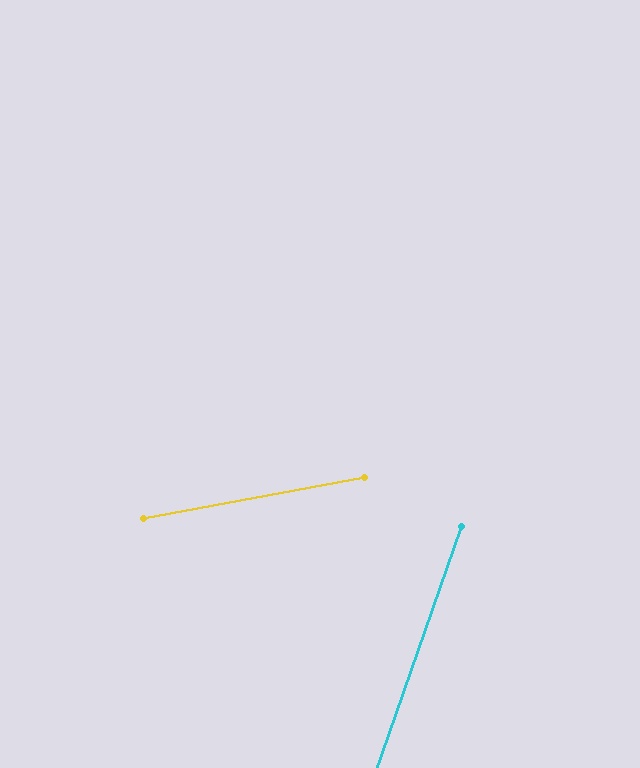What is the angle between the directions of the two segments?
Approximately 60 degrees.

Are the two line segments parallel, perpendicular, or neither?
Neither parallel nor perpendicular — they differ by about 60°.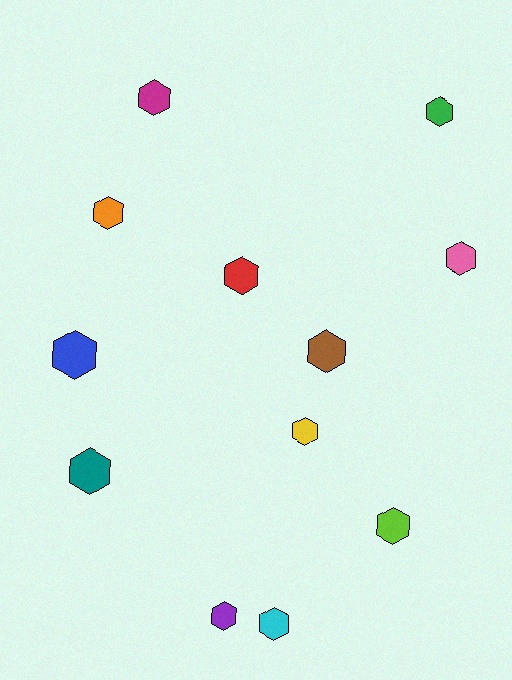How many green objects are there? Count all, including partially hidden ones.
There is 1 green object.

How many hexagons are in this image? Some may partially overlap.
There are 12 hexagons.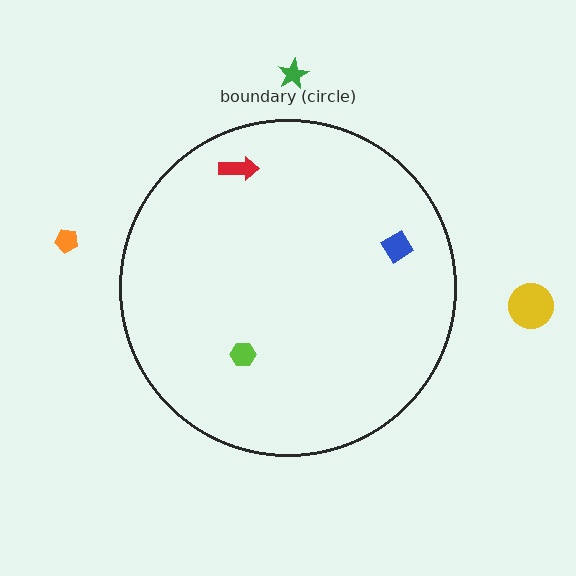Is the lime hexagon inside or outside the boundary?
Inside.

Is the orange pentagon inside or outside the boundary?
Outside.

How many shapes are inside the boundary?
3 inside, 3 outside.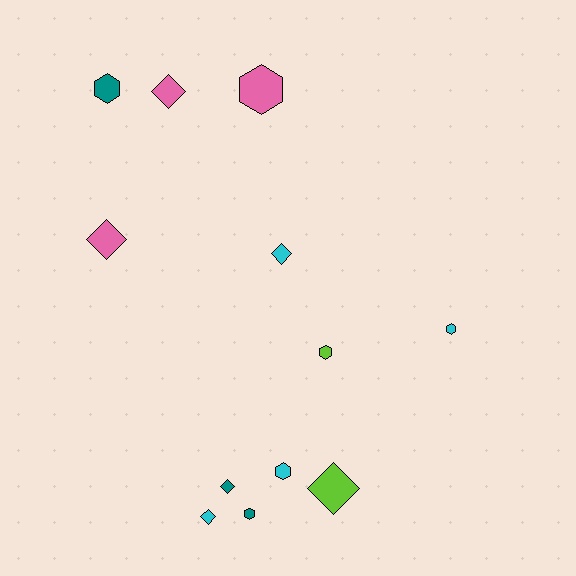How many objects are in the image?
There are 12 objects.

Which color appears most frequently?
Cyan, with 4 objects.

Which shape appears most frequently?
Hexagon, with 6 objects.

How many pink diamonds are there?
There are 2 pink diamonds.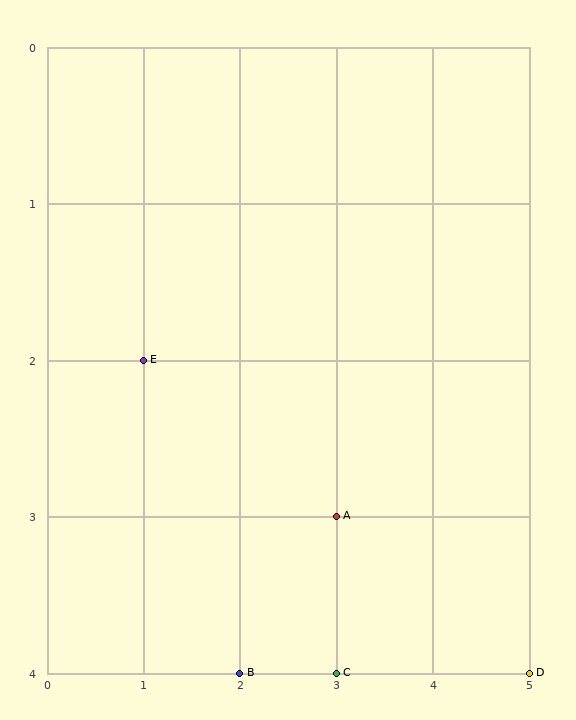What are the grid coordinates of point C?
Point C is at grid coordinates (3, 4).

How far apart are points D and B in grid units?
Points D and B are 3 columns apart.